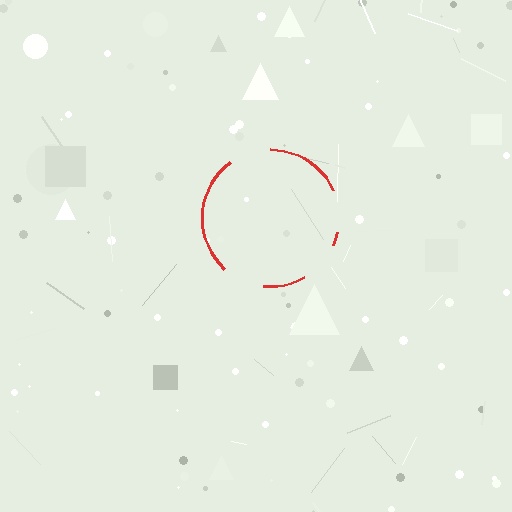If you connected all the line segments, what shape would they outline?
They would outline a circle.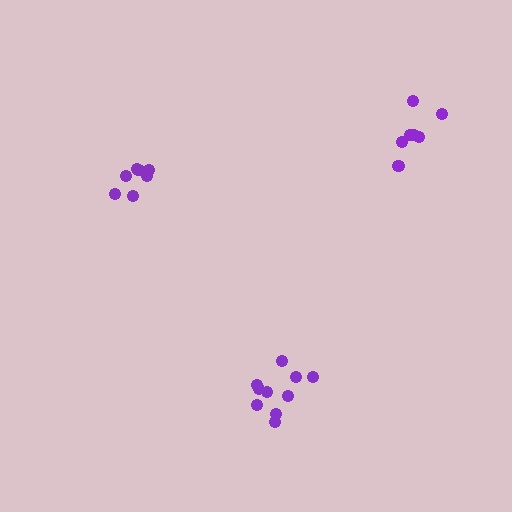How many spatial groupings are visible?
There are 3 spatial groupings.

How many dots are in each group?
Group 1: 7 dots, Group 2: 7 dots, Group 3: 10 dots (24 total).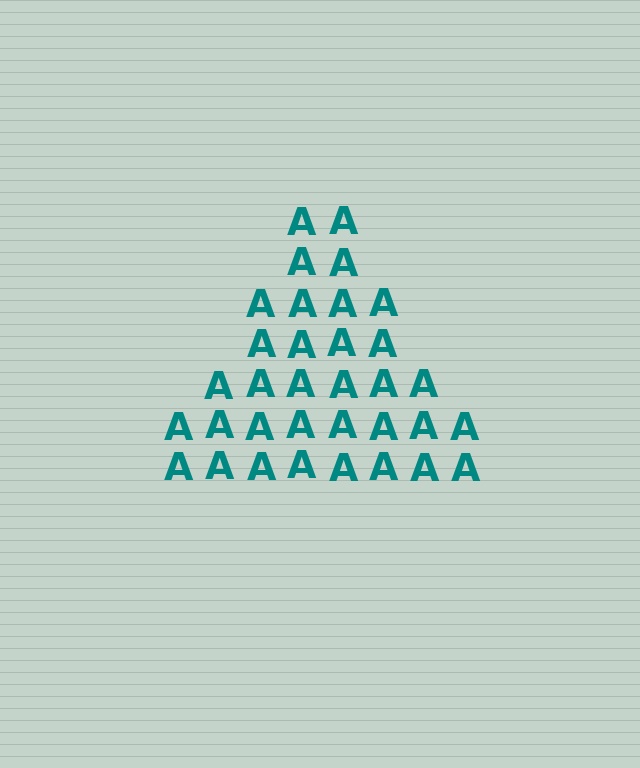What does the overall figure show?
The overall figure shows a triangle.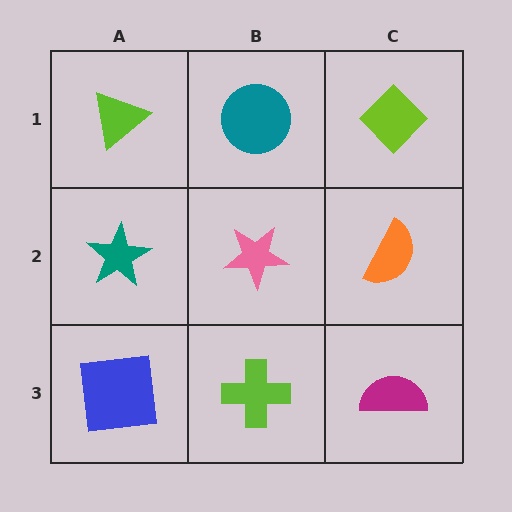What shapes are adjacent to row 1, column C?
An orange semicircle (row 2, column C), a teal circle (row 1, column B).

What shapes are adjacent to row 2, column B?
A teal circle (row 1, column B), a lime cross (row 3, column B), a teal star (row 2, column A), an orange semicircle (row 2, column C).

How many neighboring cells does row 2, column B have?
4.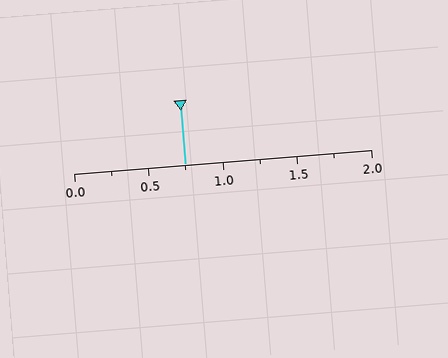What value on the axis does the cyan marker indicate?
The marker indicates approximately 0.75.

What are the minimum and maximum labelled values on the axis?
The axis runs from 0.0 to 2.0.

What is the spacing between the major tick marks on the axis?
The major ticks are spaced 0.5 apart.